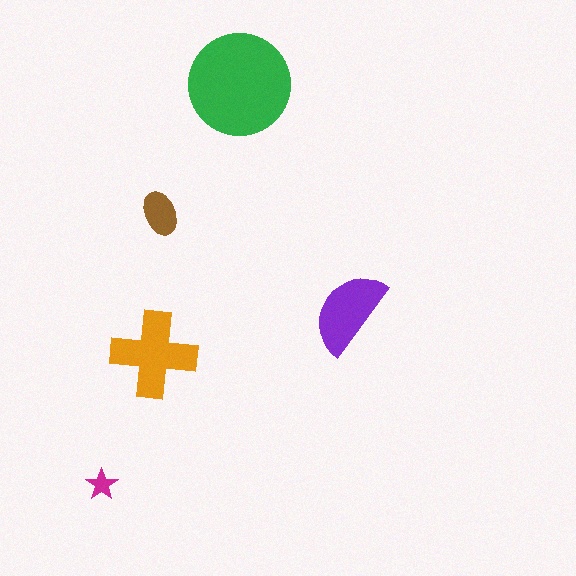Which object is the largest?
The green circle.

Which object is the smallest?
The magenta star.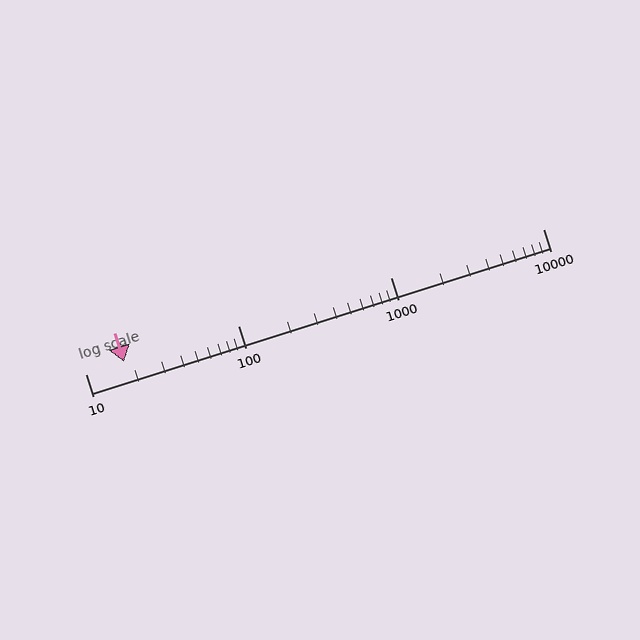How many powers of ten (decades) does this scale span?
The scale spans 3 decades, from 10 to 10000.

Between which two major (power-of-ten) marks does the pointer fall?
The pointer is between 10 and 100.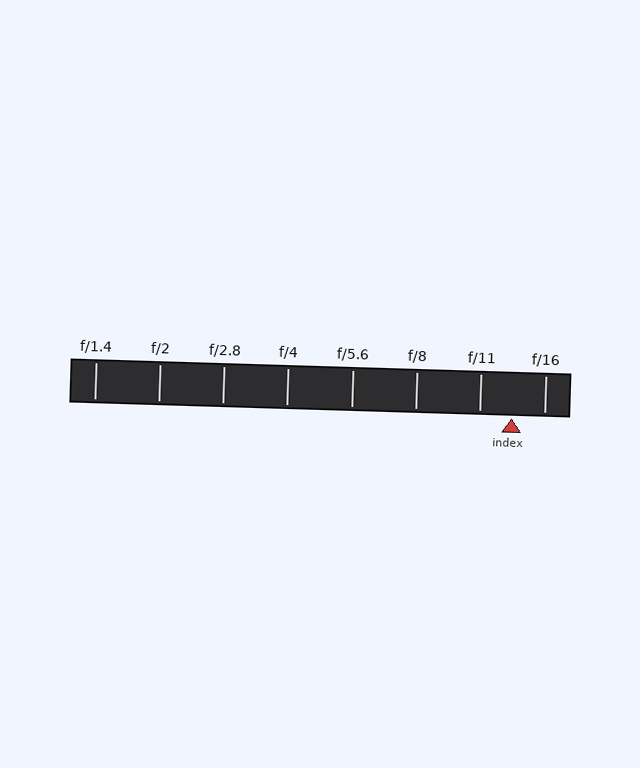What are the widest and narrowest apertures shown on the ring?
The widest aperture shown is f/1.4 and the narrowest is f/16.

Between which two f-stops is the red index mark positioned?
The index mark is between f/11 and f/16.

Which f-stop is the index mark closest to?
The index mark is closest to f/11.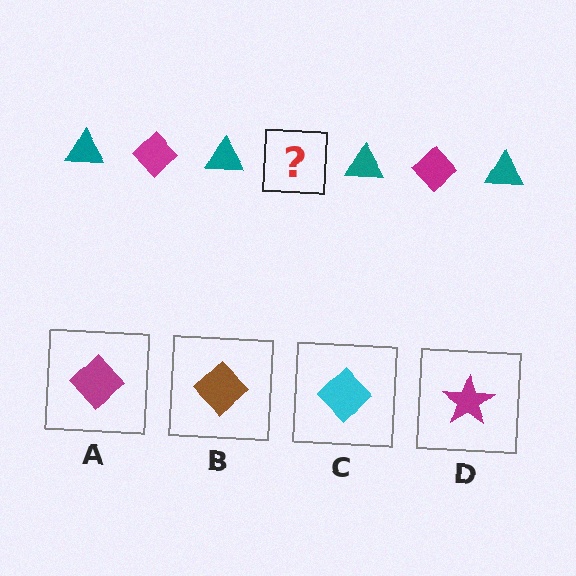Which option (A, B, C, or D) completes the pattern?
A.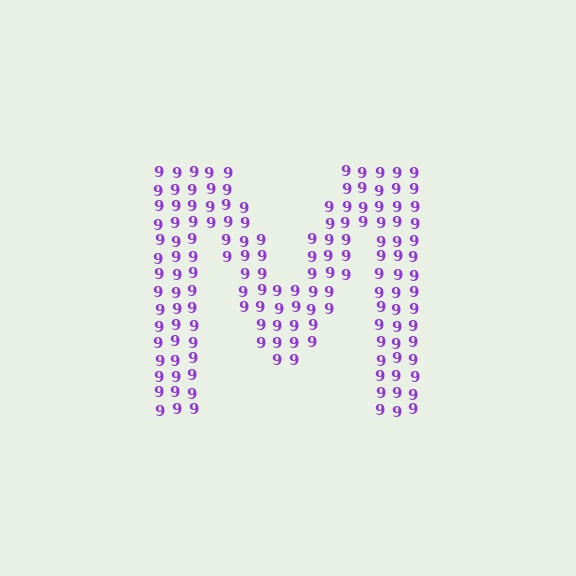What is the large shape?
The large shape is the letter M.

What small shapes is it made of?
It is made of small digit 9's.